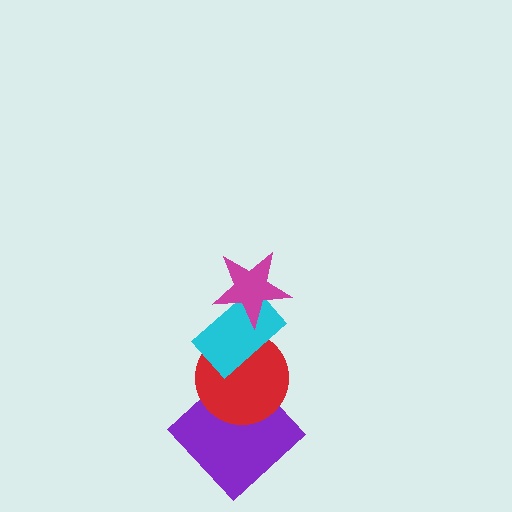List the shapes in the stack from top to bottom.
From top to bottom: the magenta star, the cyan rectangle, the red circle, the purple diamond.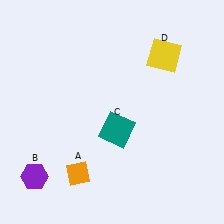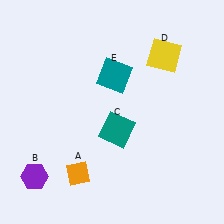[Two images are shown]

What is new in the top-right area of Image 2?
A teal square (E) was added in the top-right area of Image 2.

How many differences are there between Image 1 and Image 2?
There is 1 difference between the two images.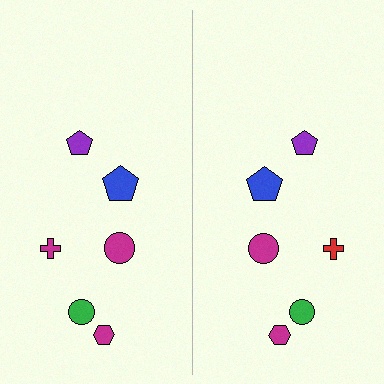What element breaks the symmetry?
The red cross on the right side breaks the symmetry — its mirror counterpart is magenta.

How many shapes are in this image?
There are 12 shapes in this image.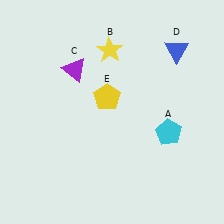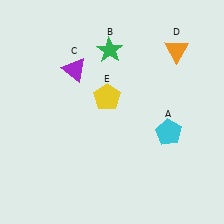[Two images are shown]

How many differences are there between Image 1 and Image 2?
There are 2 differences between the two images.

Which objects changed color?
B changed from yellow to green. D changed from blue to orange.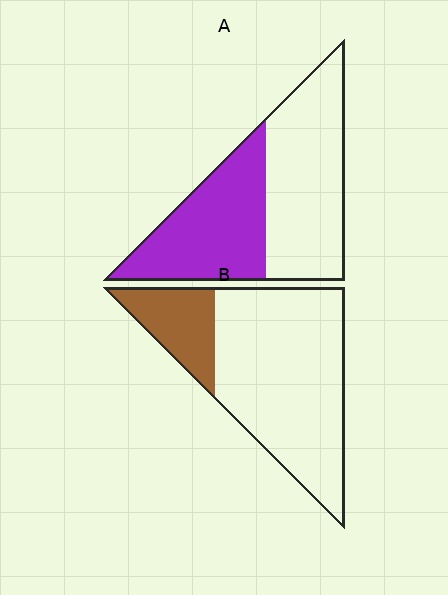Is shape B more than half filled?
No.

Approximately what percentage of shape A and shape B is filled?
A is approximately 45% and B is approximately 20%.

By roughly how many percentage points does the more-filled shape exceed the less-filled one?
By roughly 25 percentage points (A over B).